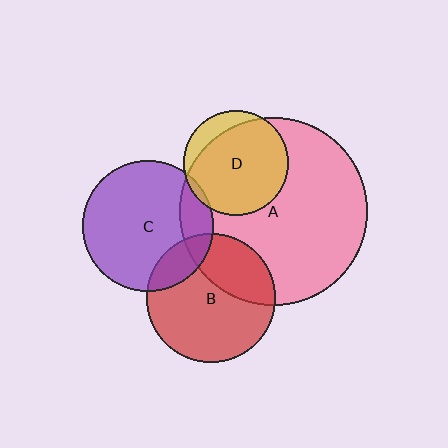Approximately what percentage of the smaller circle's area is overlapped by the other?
Approximately 85%.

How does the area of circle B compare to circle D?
Approximately 1.5 times.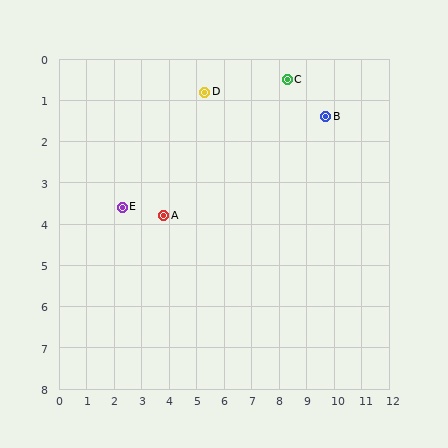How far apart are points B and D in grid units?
Points B and D are about 4.4 grid units apart.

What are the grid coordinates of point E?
Point E is at approximately (2.3, 3.6).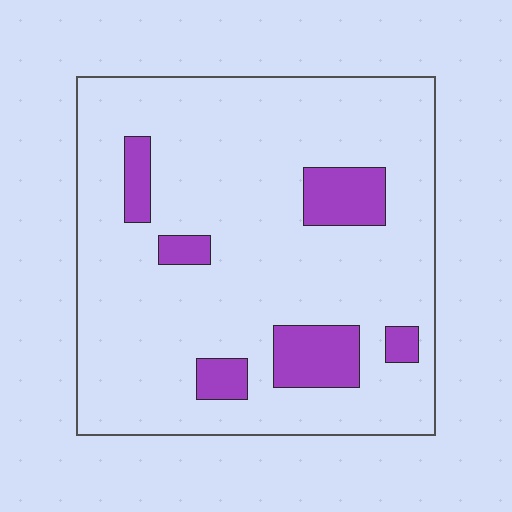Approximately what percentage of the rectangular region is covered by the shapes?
Approximately 15%.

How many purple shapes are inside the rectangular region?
6.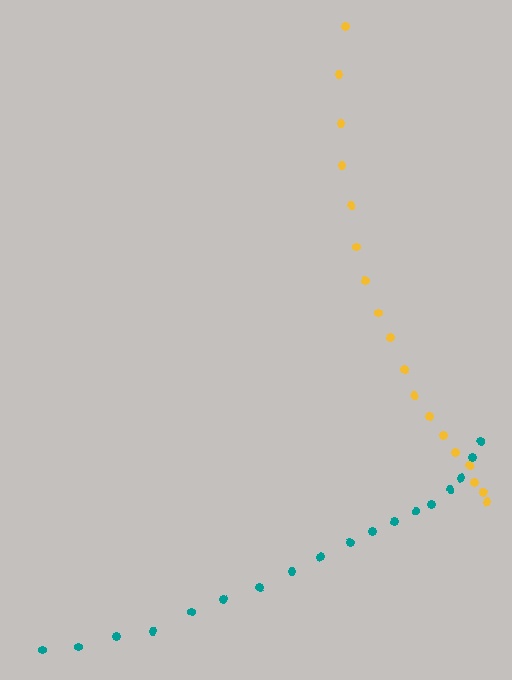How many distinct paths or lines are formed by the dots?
There are 2 distinct paths.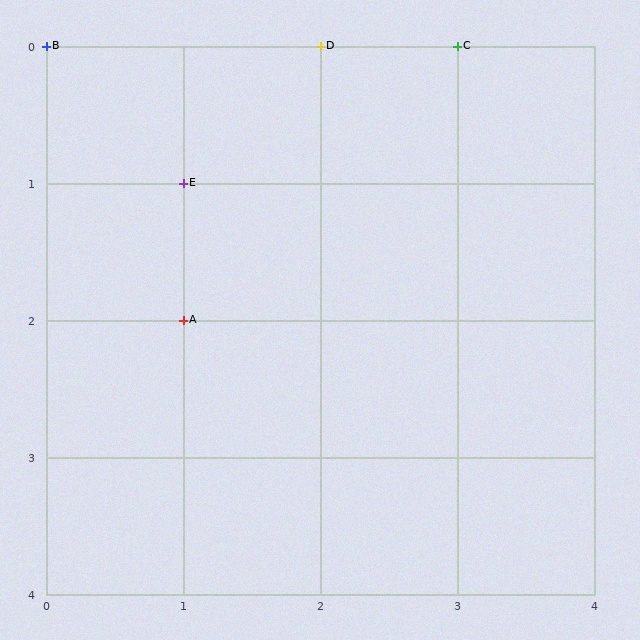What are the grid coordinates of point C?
Point C is at grid coordinates (3, 0).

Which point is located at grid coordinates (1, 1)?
Point E is at (1, 1).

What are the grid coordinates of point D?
Point D is at grid coordinates (2, 0).